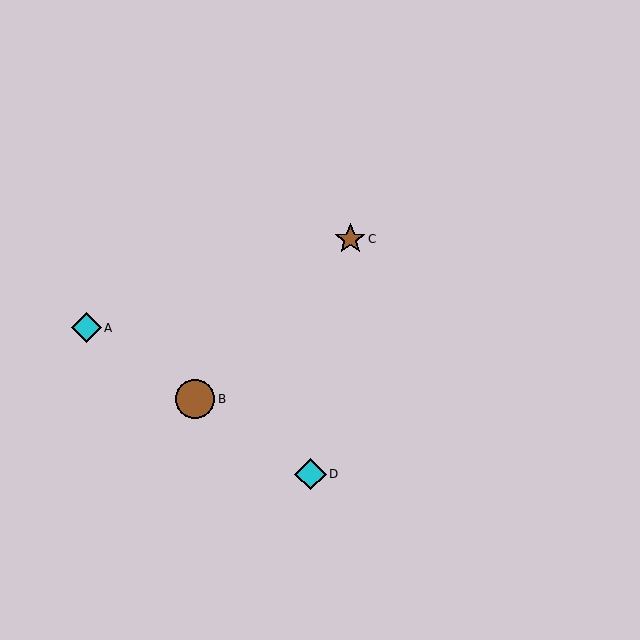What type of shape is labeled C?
Shape C is a brown star.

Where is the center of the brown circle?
The center of the brown circle is at (195, 399).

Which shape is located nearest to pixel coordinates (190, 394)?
The brown circle (labeled B) at (195, 399) is nearest to that location.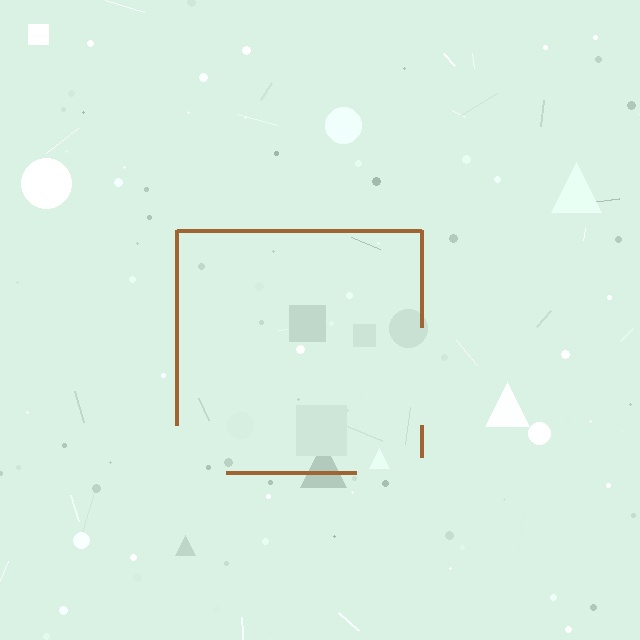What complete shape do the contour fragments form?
The contour fragments form a square.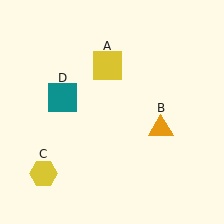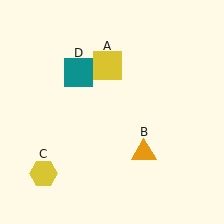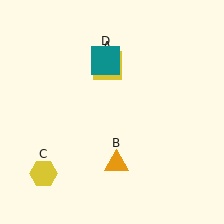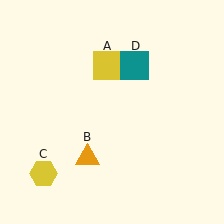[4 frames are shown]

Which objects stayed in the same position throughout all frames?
Yellow square (object A) and yellow hexagon (object C) remained stationary.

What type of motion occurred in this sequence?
The orange triangle (object B), teal square (object D) rotated clockwise around the center of the scene.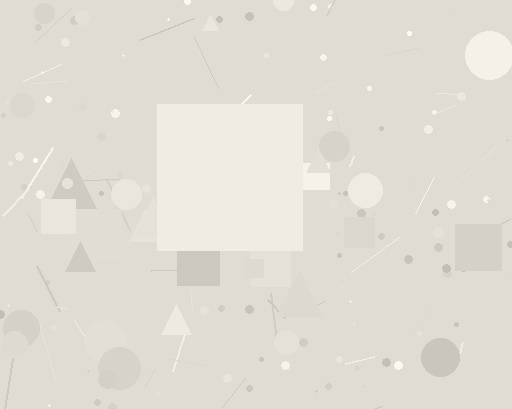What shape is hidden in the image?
A square is hidden in the image.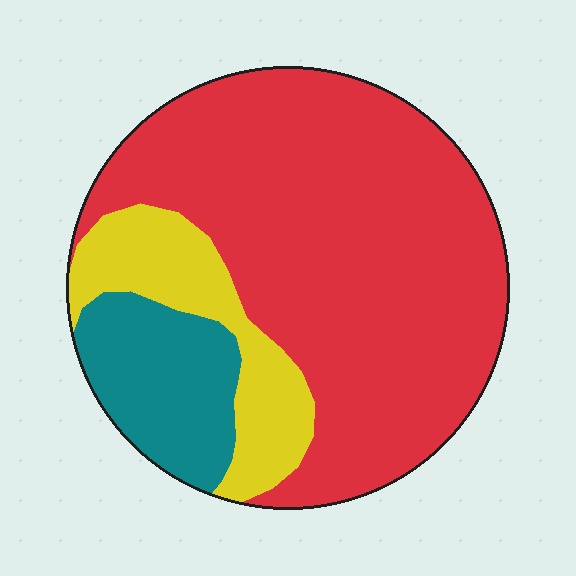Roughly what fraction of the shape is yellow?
Yellow takes up about one sixth (1/6) of the shape.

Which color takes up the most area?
Red, at roughly 70%.